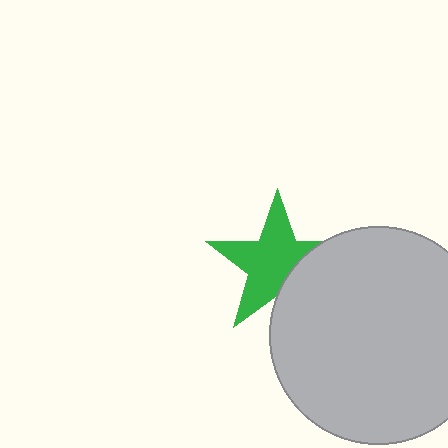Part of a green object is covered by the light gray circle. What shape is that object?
It is a star.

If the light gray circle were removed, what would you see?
You would see the complete green star.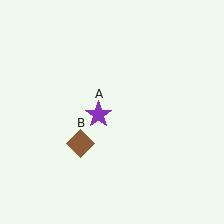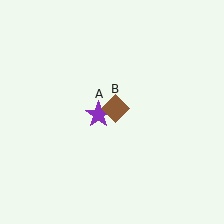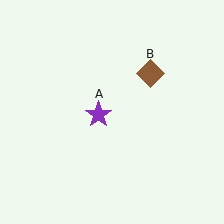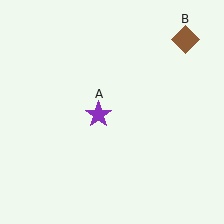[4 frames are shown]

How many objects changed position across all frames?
1 object changed position: brown diamond (object B).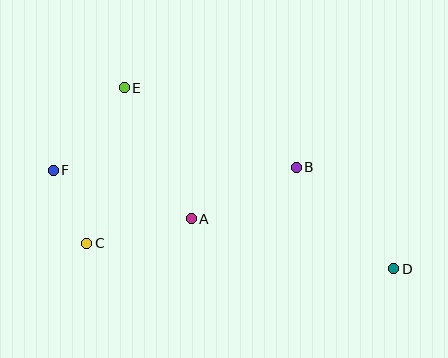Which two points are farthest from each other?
Points D and F are farthest from each other.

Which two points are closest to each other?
Points C and F are closest to each other.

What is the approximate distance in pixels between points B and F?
The distance between B and F is approximately 243 pixels.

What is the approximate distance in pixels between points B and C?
The distance between B and C is approximately 223 pixels.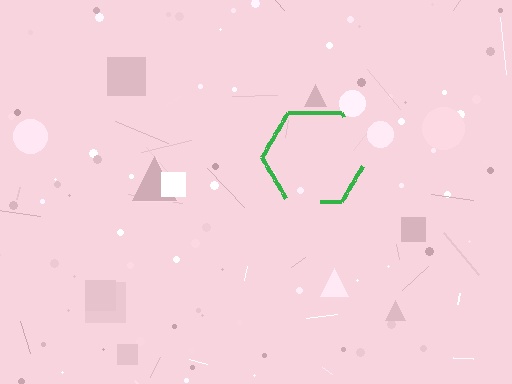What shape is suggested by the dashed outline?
The dashed outline suggests a hexagon.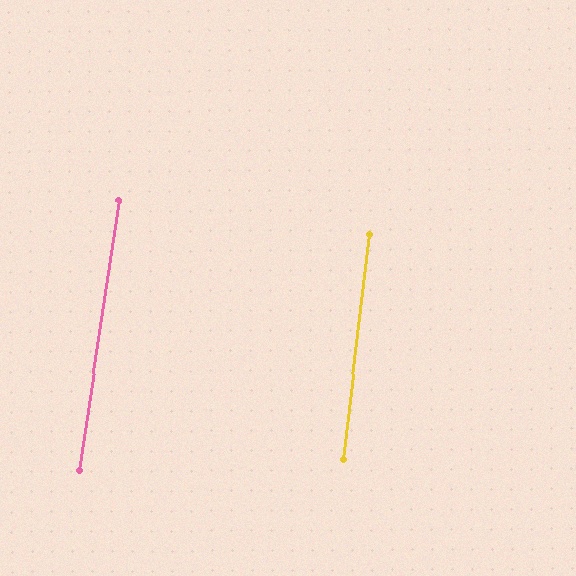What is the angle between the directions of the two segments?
Approximately 2 degrees.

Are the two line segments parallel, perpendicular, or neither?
Parallel — their directions differ by only 1.9°.